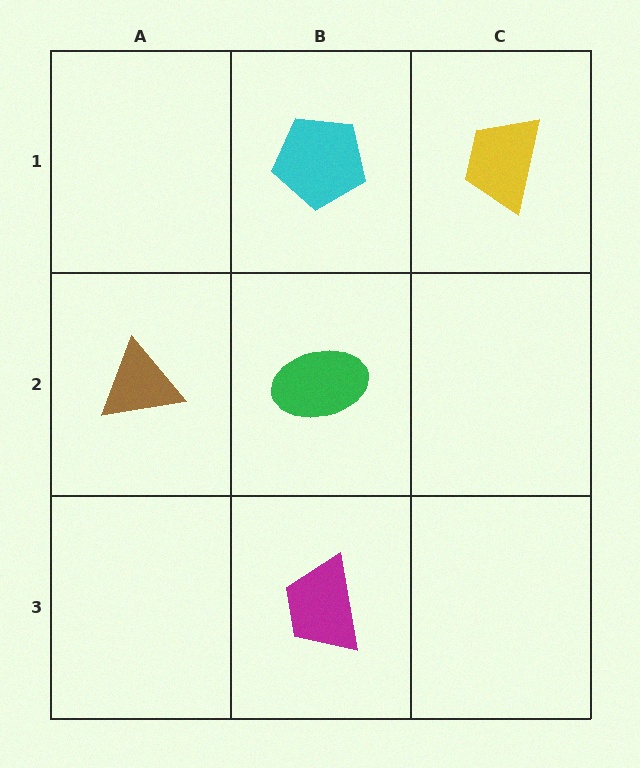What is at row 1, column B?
A cyan pentagon.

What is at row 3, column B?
A magenta trapezoid.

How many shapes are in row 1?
2 shapes.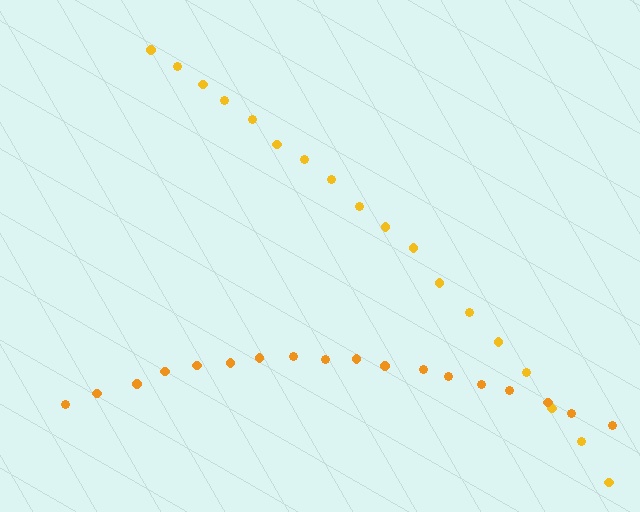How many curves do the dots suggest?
There are 2 distinct paths.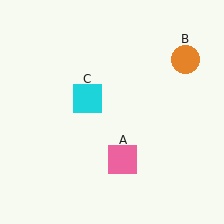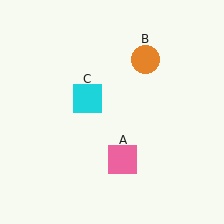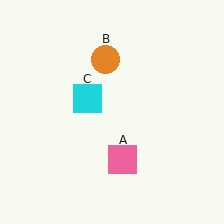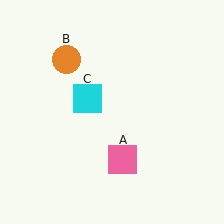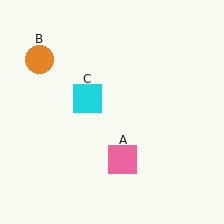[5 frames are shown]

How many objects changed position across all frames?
1 object changed position: orange circle (object B).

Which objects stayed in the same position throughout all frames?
Pink square (object A) and cyan square (object C) remained stationary.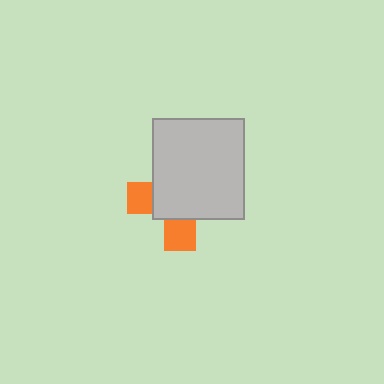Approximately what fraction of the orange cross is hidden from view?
Roughly 69% of the orange cross is hidden behind the light gray rectangle.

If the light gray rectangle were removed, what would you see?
You would see the complete orange cross.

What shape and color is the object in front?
The object in front is a light gray rectangle.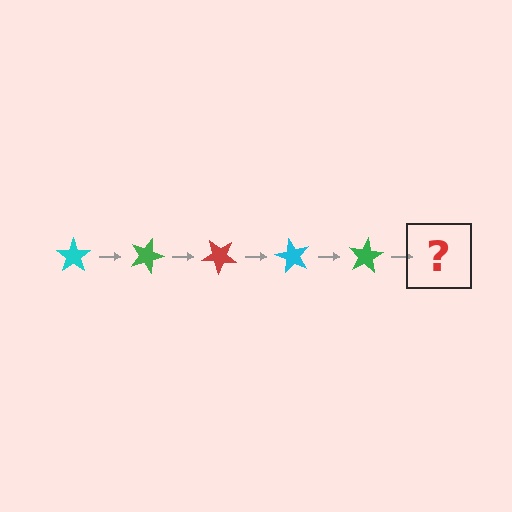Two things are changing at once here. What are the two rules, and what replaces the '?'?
The two rules are that it rotates 20 degrees each step and the color cycles through cyan, green, and red. The '?' should be a red star, rotated 100 degrees from the start.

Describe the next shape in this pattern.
It should be a red star, rotated 100 degrees from the start.